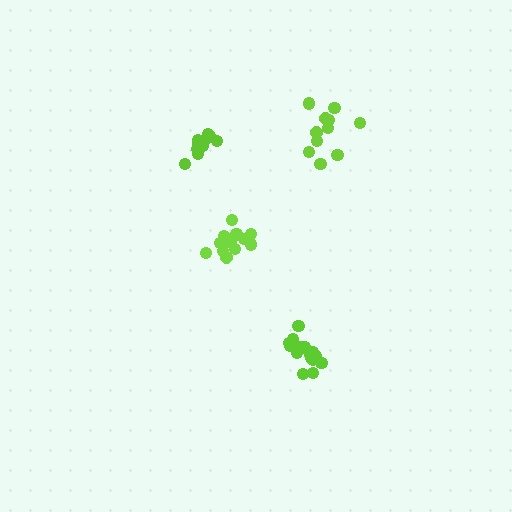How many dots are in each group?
Group 1: 11 dots, Group 2: 15 dots, Group 3: 11 dots, Group 4: 13 dots (50 total).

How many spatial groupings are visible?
There are 4 spatial groupings.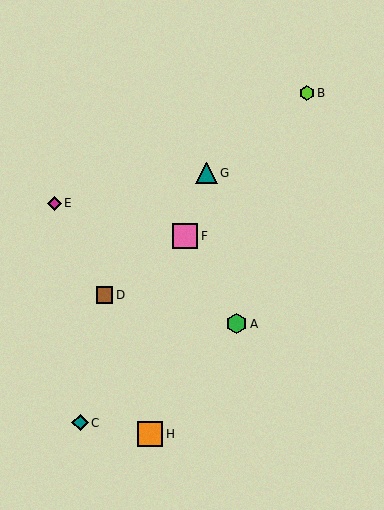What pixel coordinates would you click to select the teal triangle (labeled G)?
Click at (206, 173) to select the teal triangle G.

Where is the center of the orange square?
The center of the orange square is at (150, 434).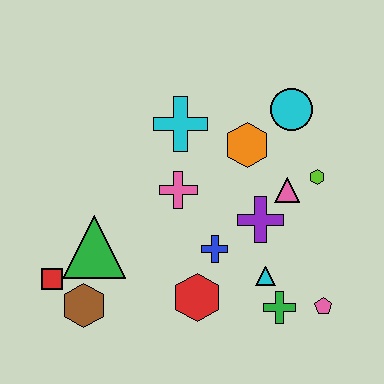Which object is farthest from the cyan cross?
The pink pentagon is farthest from the cyan cross.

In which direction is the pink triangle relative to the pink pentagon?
The pink triangle is above the pink pentagon.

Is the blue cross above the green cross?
Yes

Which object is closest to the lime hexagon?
The pink triangle is closest to the lime hexagon.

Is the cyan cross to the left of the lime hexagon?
Yes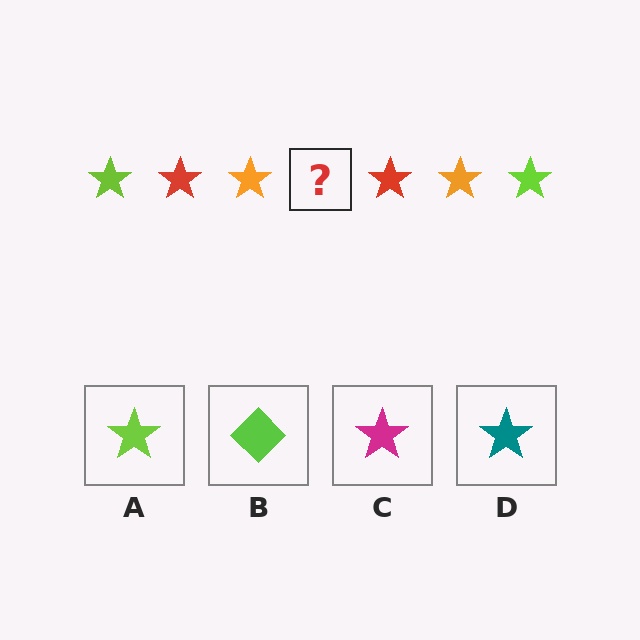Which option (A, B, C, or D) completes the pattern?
A.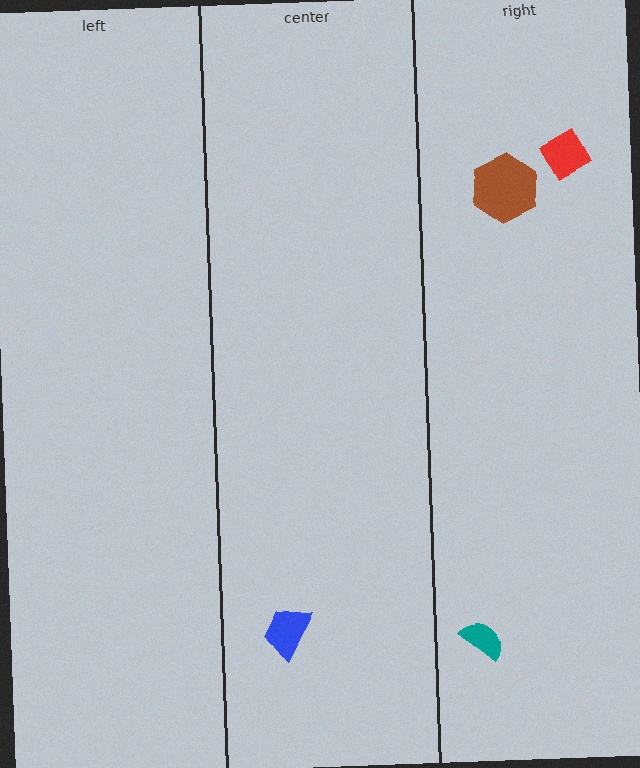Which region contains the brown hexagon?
The right region.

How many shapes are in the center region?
1.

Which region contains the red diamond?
The right region.